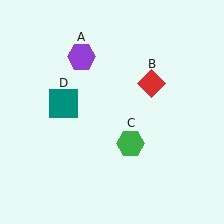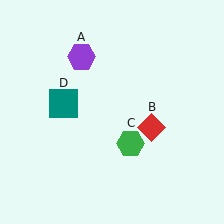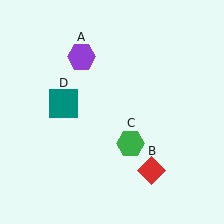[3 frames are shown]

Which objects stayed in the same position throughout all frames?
Purple hexagon (object A) and green hexagon (object C) and teal square (object D) remained stationary.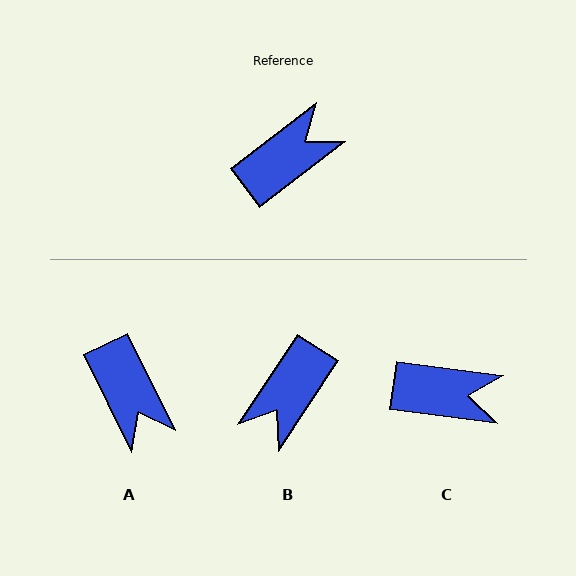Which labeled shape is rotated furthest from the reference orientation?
B, about 161 degrees away.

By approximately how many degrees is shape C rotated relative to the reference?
Approximately 45 degrees clockwise.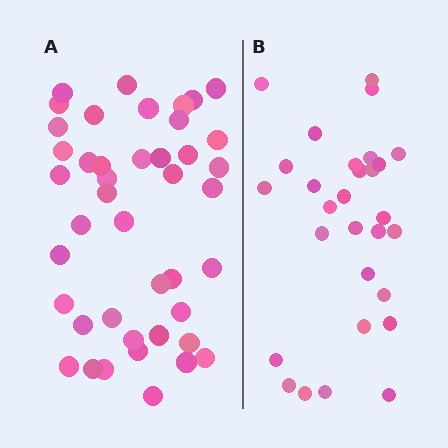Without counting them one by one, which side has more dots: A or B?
Region A (the left region) has more dots.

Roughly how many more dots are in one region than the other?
Region A has approximately 15 more dots than region B.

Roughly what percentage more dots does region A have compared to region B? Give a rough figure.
About 50% more.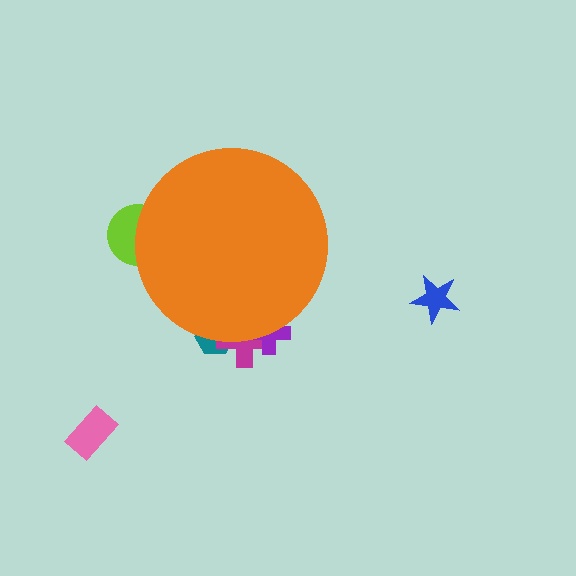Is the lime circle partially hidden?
Yes, the lime circle is partially hidden behind the orange circle.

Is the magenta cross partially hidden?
Yes, the magenta cross is partially hidden behind the orange circle.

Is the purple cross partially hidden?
Yes, the purple cross is partially hidden behind the orange circle.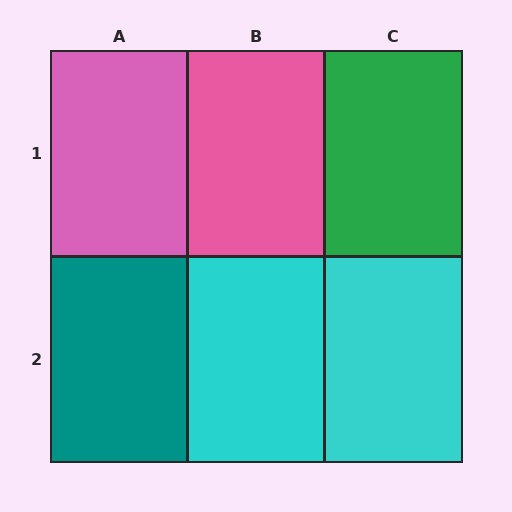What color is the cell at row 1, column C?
Green.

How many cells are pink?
2 cells are pink.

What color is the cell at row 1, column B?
Pink.